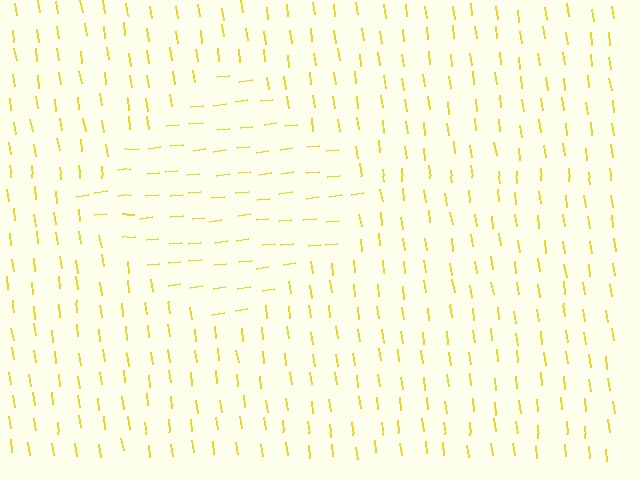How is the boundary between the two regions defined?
The boundary is defined purely by a change in line orientation (approximately 89 degrees difference). All lines are the same color and thickness.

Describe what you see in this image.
The image is filled with small yellow line segments. A diamond region in the image has lines oriented differently from the surrounding lines, creating a visible texture boundary.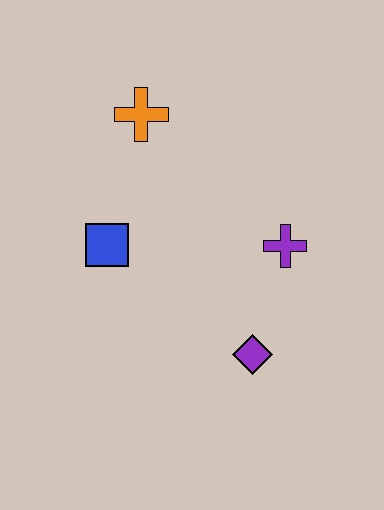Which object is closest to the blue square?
The orange cross is closest to the blue square.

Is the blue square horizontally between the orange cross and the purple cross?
No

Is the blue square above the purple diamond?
Yes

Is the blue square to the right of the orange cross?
No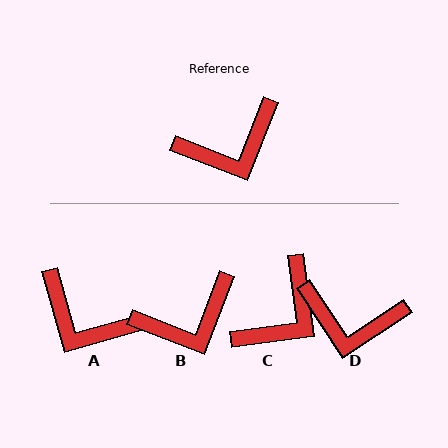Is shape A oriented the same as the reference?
No, it is off by about 53 degrees.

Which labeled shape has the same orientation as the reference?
B.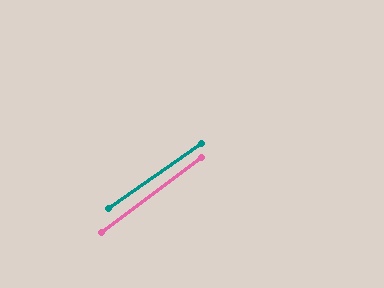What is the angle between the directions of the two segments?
Approximately 1 degree.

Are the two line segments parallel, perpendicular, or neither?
Parallel — their directions differ by only 1.2°.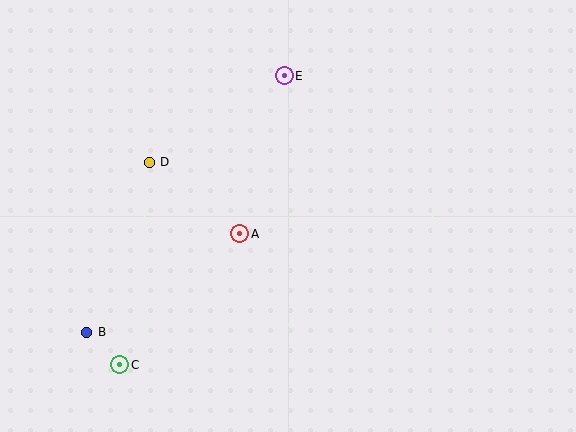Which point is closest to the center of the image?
Point A at (240, 234) is closest to the center.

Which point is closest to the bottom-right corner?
Point A is closest to the bottom-right corner.